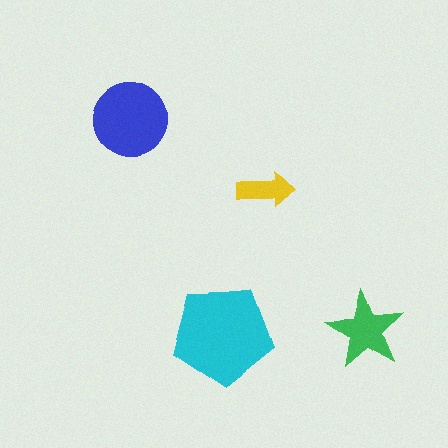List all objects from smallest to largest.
The yellow arrow, the green star, the blue circle, the cyan pentagon.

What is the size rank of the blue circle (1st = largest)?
2nd.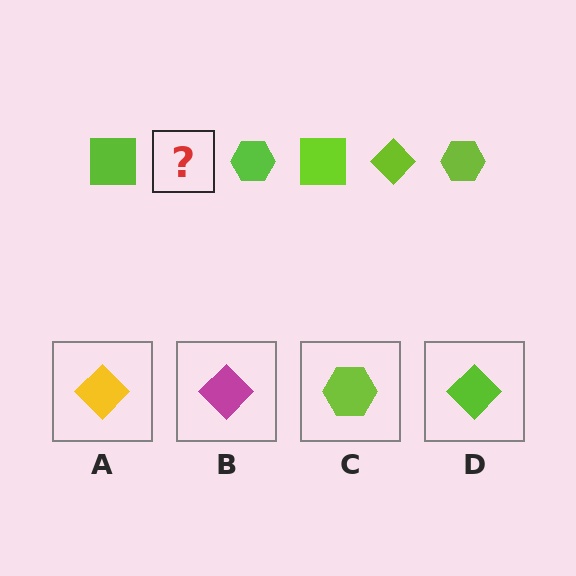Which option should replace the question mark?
Option D.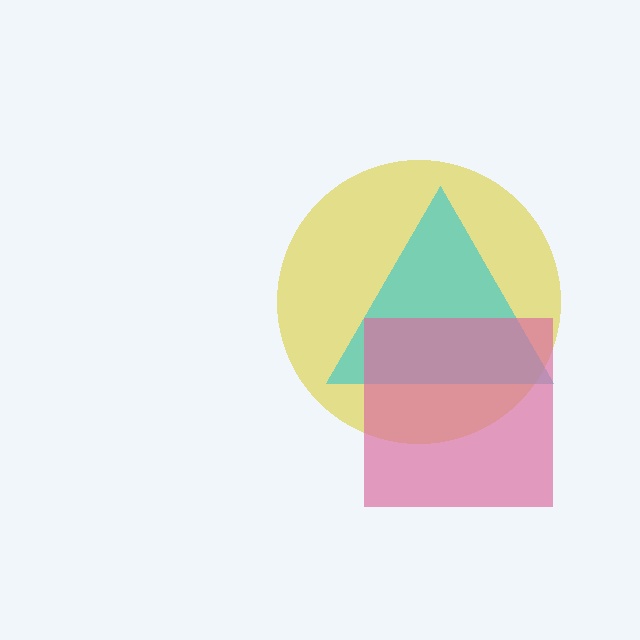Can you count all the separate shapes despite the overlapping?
Yes, there are 3 separate shapes.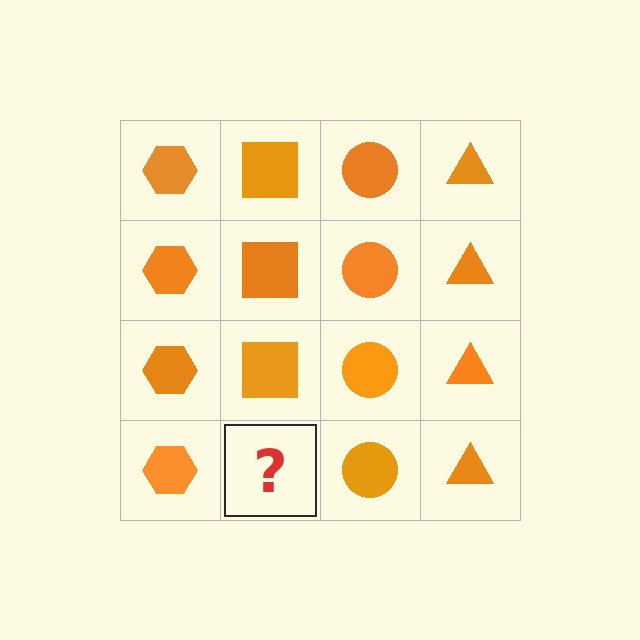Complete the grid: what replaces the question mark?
The question mark should be replaced with an orange square.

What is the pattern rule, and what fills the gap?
The rule is that each column has a consistent shape. The gap should be filled with an orange square.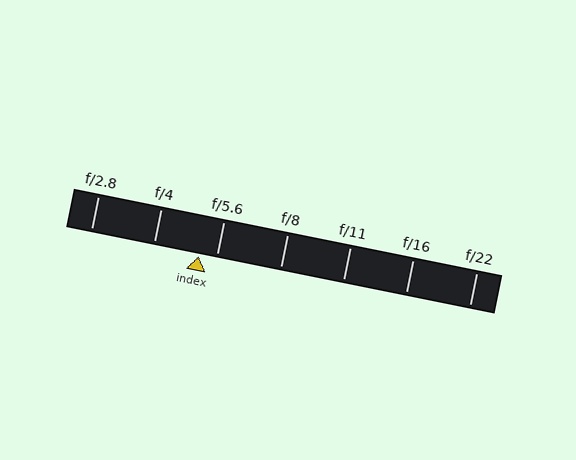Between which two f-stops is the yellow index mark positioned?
The index mark is between f/4 and f/5.6.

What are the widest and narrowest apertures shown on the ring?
The widest aperture shown is f/2.8 and the narrowest is f/22.